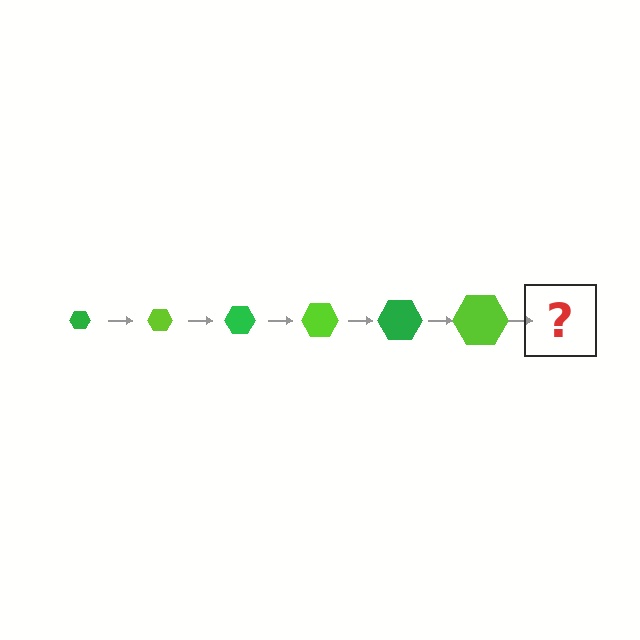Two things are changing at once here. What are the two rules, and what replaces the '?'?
The two rules are that the hexagon grows larger each step and the color cycles through green and lime. The '?' should be a green hexagon, larger than the previous one.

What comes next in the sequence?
The next element should be a green hexagon, larger than the previous one.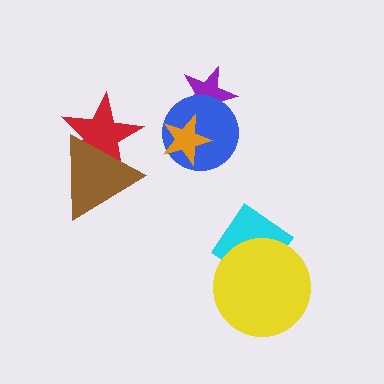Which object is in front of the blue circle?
The orange star is in front of the blue circle.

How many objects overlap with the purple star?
2 objects overlap with the purple star.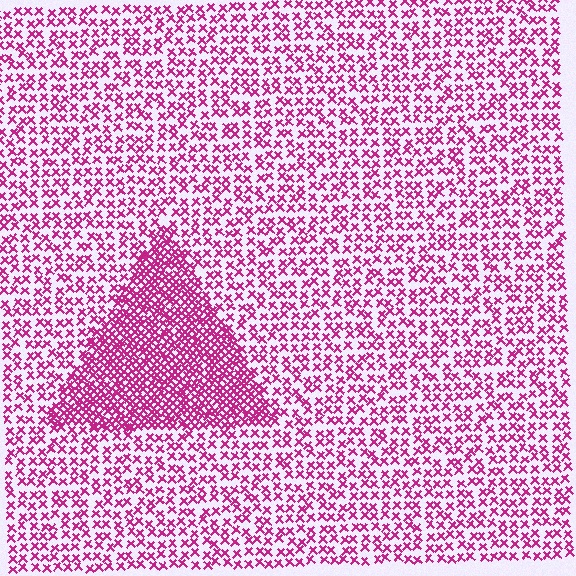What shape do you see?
I see a triangle.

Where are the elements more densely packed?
The elements are more densely packed inside the triangle boundary.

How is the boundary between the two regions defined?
The boundary is defined by a change in element density (approximately 2.2x ratio). All elements are the same color, size, and shape.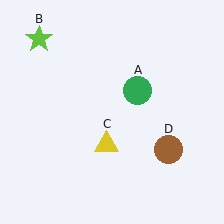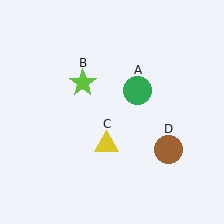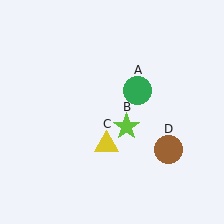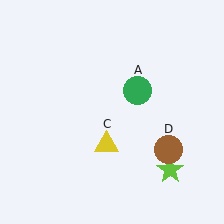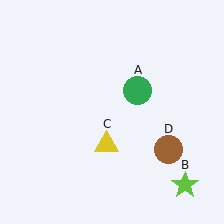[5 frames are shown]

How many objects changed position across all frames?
1 object changed position: lime star (object B).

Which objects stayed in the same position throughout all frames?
Green circle (object A) and yellow triangle (object C) and brown circle (object D) remained stationary.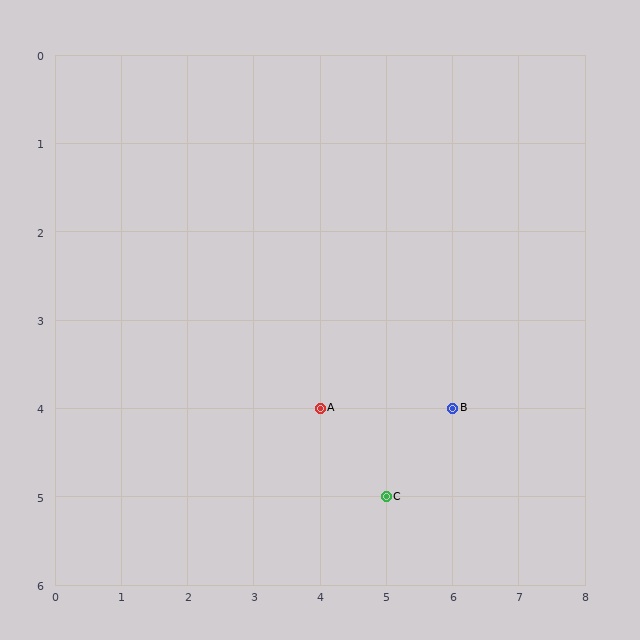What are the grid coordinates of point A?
Point A is at grid coordinates (4, 4).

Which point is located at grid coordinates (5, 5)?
Point C is at (5, 5).